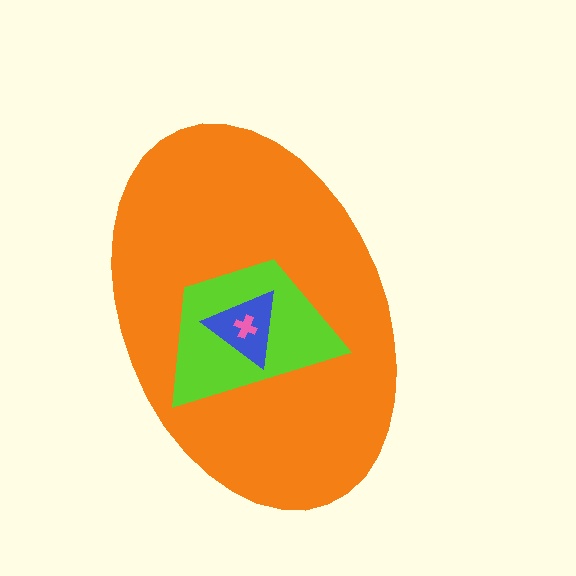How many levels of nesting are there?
4.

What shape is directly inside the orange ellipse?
The lime trapezoid.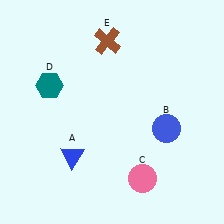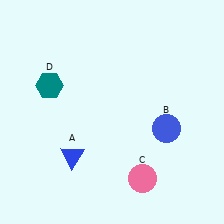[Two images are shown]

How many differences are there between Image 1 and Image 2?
There is 1 difference between the two images.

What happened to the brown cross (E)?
The brown cross (E) was removed in Image 2. It was in the top-left area of Image 1.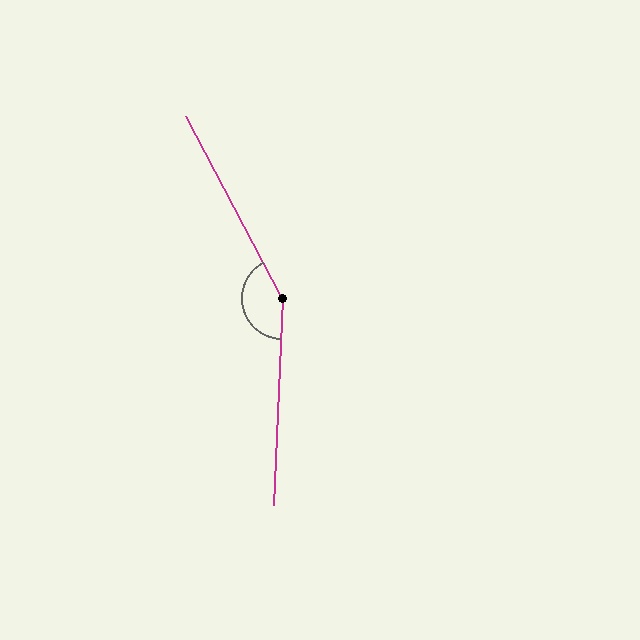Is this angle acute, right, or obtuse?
It is obtuse.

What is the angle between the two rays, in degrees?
Approximately 150 degrees.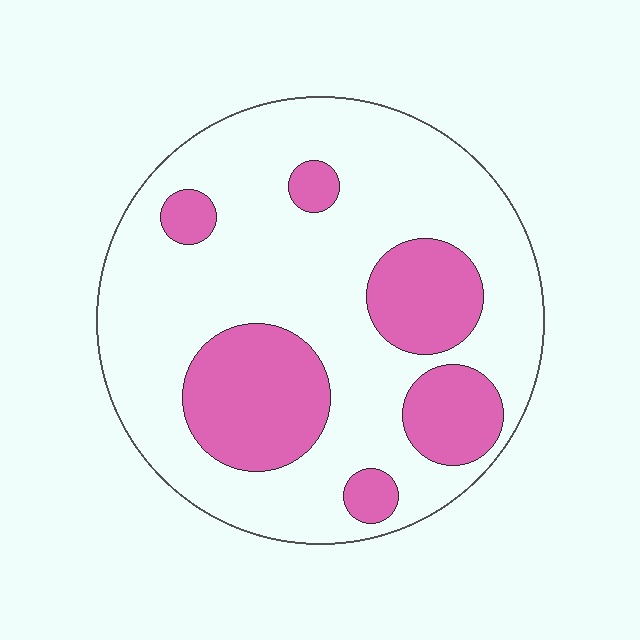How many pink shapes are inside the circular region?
6.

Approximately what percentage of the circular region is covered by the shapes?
Approximately 30%.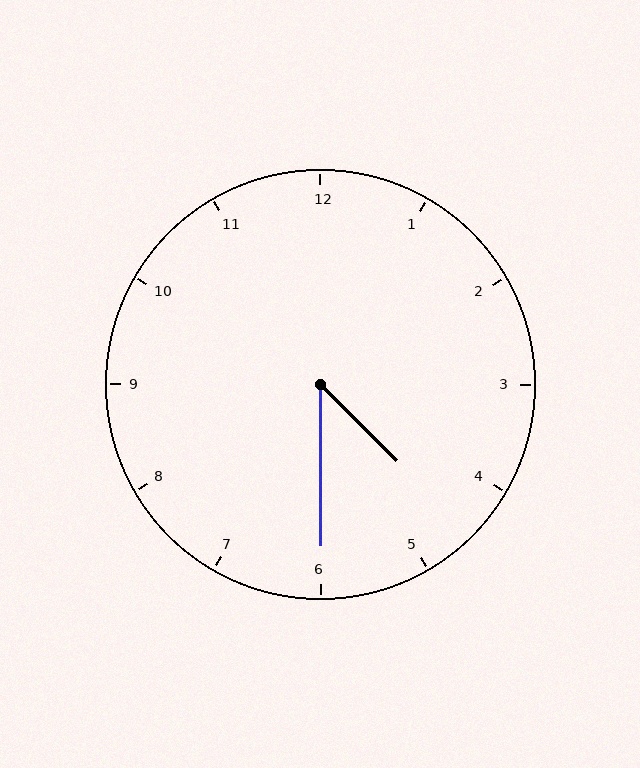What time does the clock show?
4:30.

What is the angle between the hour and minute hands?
Approximately 45 degrees.